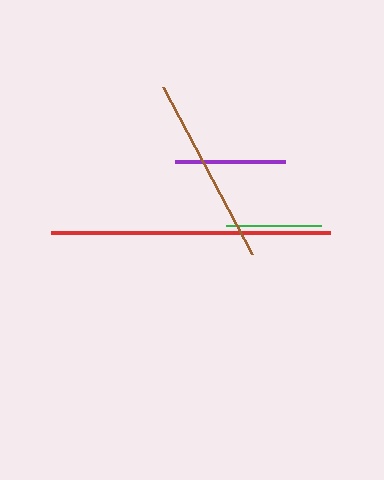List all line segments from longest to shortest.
From longest to shortest: red, brown, purple, green.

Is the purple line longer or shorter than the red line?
The red line is longer than the purple line.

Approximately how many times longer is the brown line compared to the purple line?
The brown line is approximately 1.7 times the length of the purple line.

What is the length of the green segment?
The green segment is approximately 95 pixels long.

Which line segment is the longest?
The red line is the longest at approximately 279 pixels.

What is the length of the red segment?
The red segment is approximately 279 pixels long.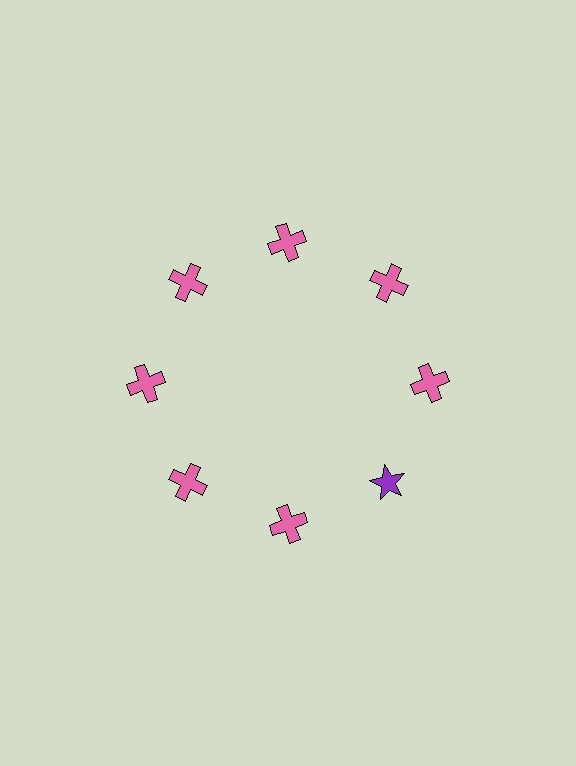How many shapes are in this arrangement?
There are 8 shapes arranged in a ring pattern.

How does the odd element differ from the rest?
It differs in both color (purple instead of pink) and shape (star instead of cross).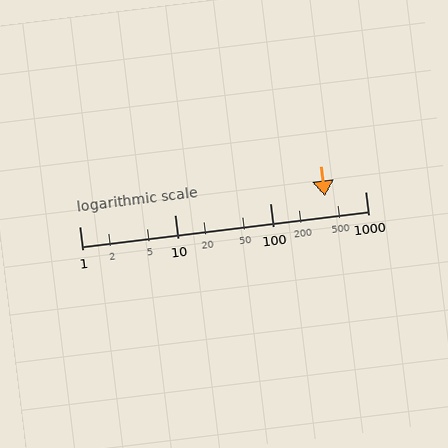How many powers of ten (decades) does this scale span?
The scale spans 3 decades, from 1 to 1000.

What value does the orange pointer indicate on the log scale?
The pointer indicates approximately 380.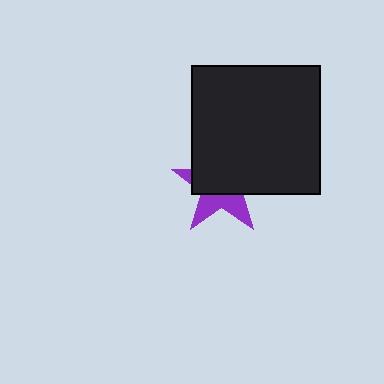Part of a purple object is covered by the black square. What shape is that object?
It is a star.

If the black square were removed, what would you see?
You would see the complete purple star.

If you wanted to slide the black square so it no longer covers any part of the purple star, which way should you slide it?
Slide it up — that is the most direct way to separate the two shapes.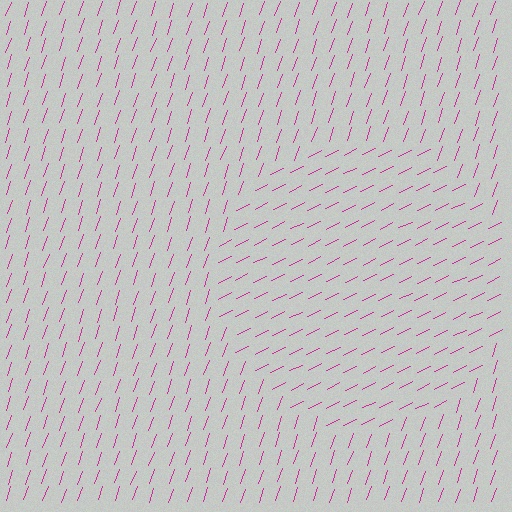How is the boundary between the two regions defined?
The boundary is defined purely by a change in line orientation (approximately 45 degrees difference). All lines are the same color and thickness.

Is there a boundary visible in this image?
Yes, there is a texture boundary formed by a change in line orientation.